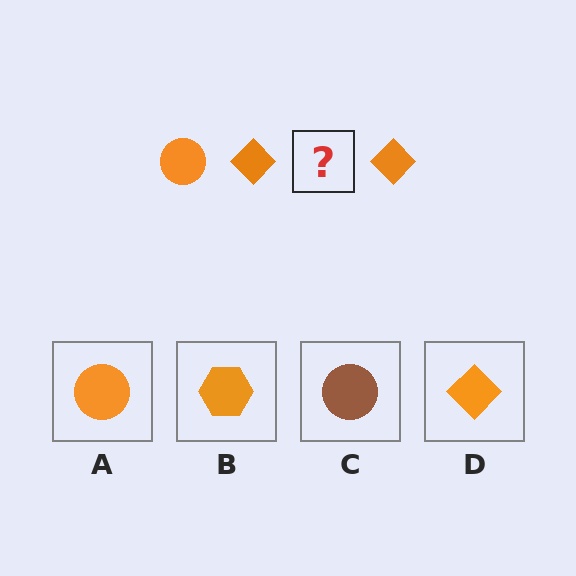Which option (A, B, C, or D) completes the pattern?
A.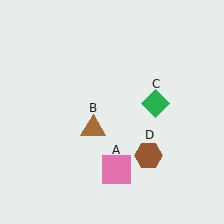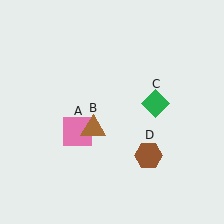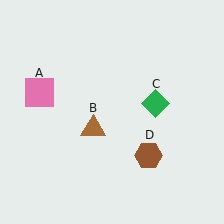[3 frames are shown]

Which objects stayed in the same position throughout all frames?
Brown triangle (object B) and green diamond (object C) and brown hexagon (object D) remained stationary.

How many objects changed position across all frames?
1 object changed position: pink square (object A).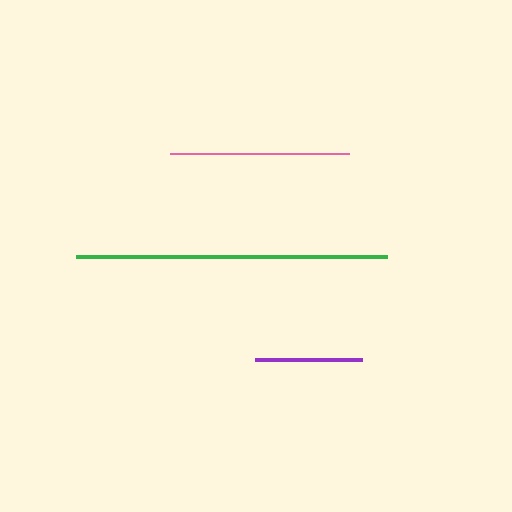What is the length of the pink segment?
The pink segment is approximately 179 pixels long.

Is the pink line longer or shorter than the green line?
The green line is longer than the pink line.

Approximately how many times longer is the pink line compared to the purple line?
The pink line is approximately 1.7 times the length of the purple line.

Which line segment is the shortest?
The purple line is the shortest at approximately 107 pixels.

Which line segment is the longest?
The green line is the longest at approximately 312 pixels.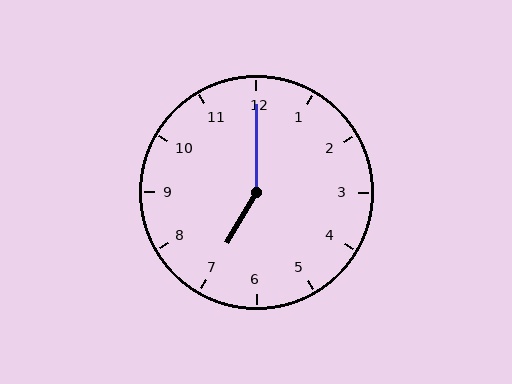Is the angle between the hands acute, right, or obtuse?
It is obtuse.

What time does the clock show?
7:00.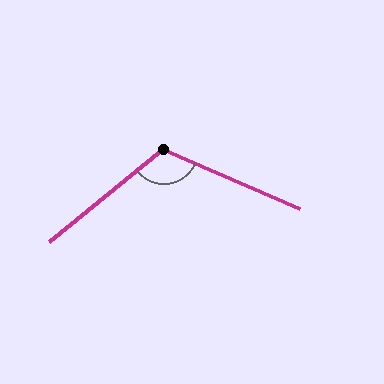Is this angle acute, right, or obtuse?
It is obtuse.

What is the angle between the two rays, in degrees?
Approximately 118 degrees.